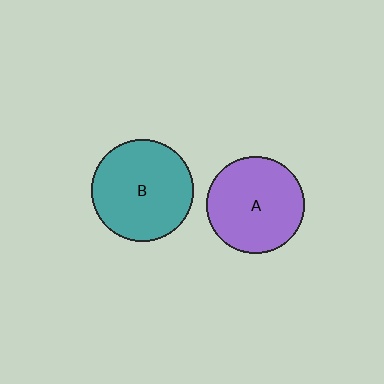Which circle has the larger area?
Circle B (teal).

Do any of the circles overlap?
No, none of the circles overlap.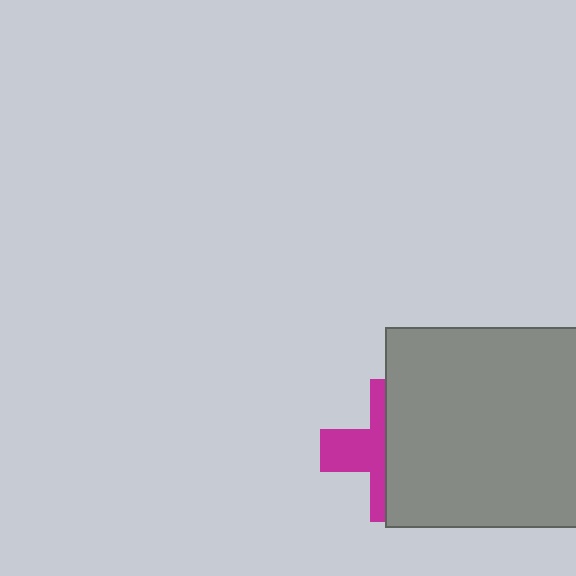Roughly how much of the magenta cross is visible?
A small part of it is visible (roughly 42%).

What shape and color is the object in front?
The object in front is a gray square.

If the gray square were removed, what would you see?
You would see the complete magenta cross.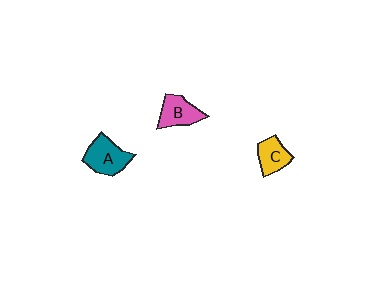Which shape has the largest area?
Shape A (teal).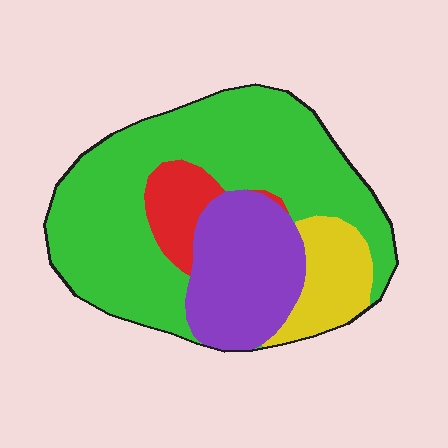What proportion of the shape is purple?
Purple takes up about one quarter (1/4) of the shape.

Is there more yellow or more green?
Green.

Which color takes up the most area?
Green, at roughly 60%.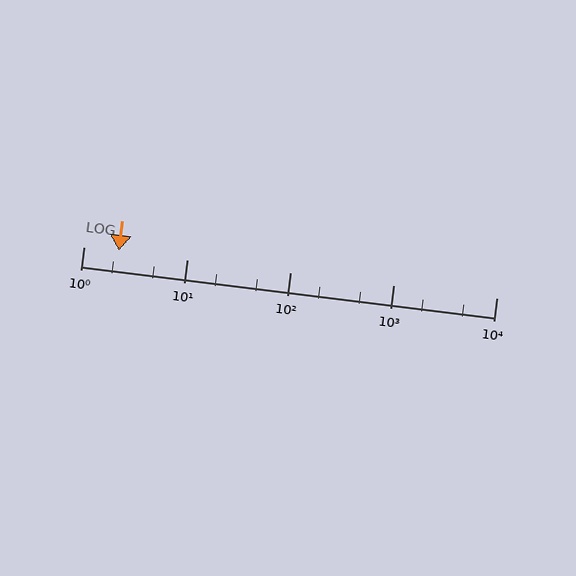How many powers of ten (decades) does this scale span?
The scale spans 4 decades, from 1 to 10000.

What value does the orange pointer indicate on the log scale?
The pointer indicates approximately 2.2.